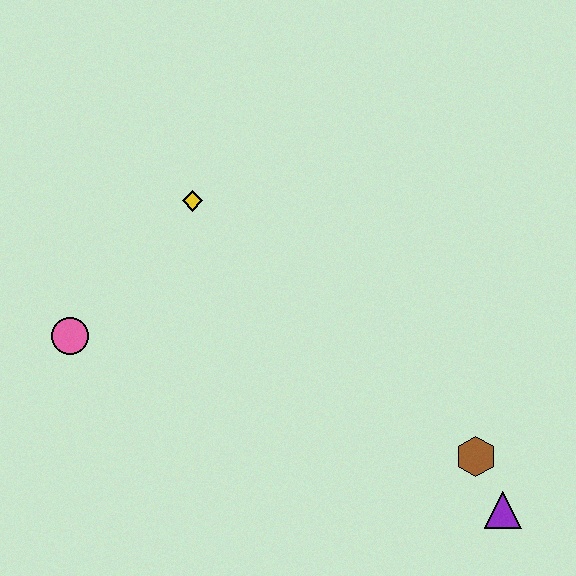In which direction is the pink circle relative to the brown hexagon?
The pink circle is to the left of the brown hexagon.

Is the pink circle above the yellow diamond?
No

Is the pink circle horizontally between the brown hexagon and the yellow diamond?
No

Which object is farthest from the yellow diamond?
The purple triangle is farthest from the yellow diamond.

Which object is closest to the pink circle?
The yellow diamond is closest to the pink circle.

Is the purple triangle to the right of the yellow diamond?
Yes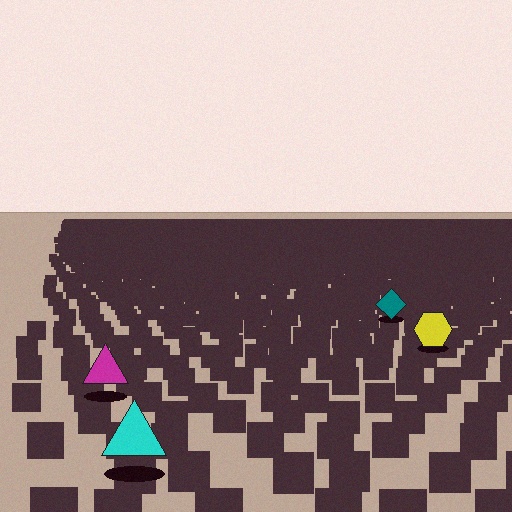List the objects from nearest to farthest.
From nearest to farthest: the cyan triangle, the magenta triangle, the yellow hexagon, the teal diamond.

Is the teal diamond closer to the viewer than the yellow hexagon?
No. The yellow hexagon is closer — you can tell from the texture gradient: the ground texture is coarser near it.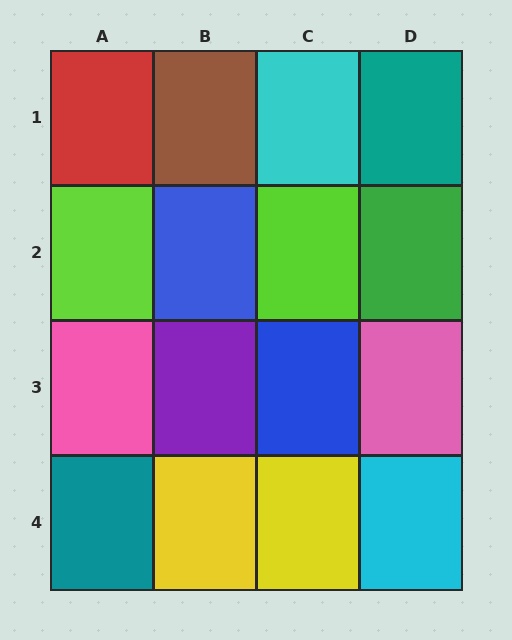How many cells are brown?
1 cell is brown.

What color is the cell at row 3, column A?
Pink.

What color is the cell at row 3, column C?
Blue.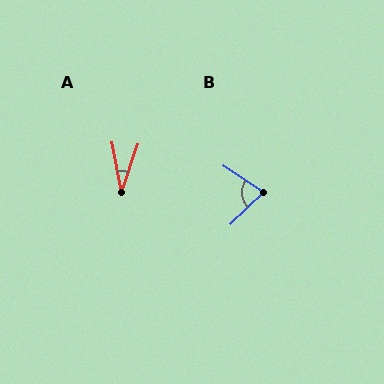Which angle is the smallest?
A, at approximately 30 degrees.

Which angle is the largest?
B, at approximately 78 degrees.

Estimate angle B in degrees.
Approximately 78 degrees.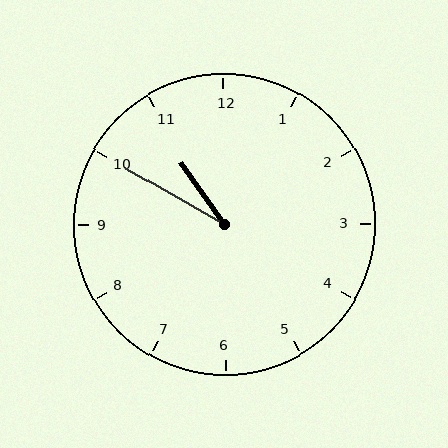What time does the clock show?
10:50.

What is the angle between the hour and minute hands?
Approximately 25 degrees.